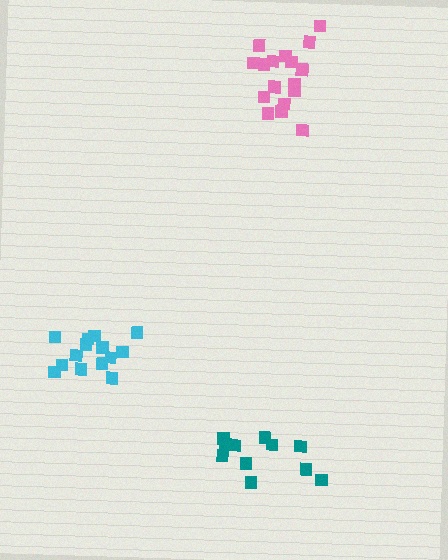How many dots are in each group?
Group 1: 11 dots, Group 2: 17 dots, Group 3: 14 dots (42 total).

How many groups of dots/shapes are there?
There are 3 groups.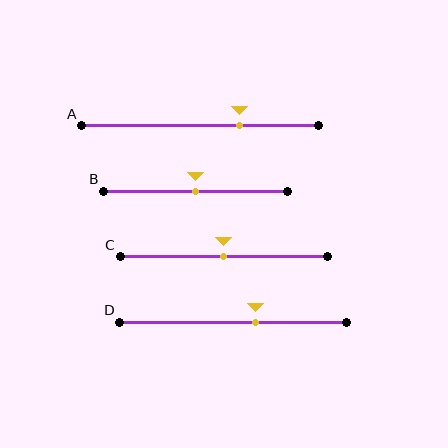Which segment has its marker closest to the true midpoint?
Segment B has its marker closest to the true midpoint.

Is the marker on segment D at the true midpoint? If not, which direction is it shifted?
No, the marker on segment D is shifted to the right by about 10% of the segment length.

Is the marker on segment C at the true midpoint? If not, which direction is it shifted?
Yes, the marker on segment C is at the true midpoint.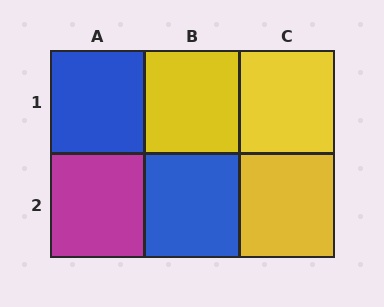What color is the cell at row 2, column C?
Yellow.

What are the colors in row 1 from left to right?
Blue, yellow, yellow.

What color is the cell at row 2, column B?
Blue.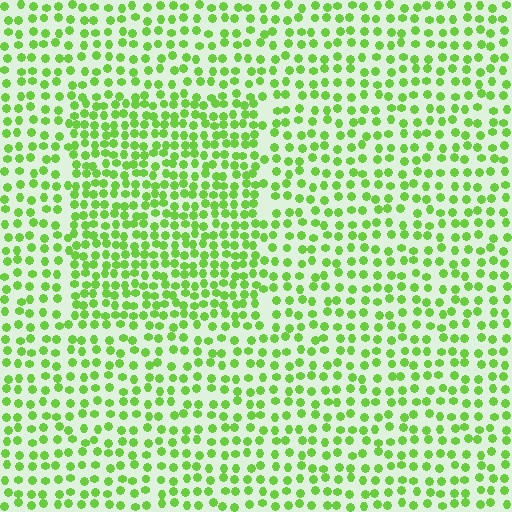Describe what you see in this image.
The image contains small lime elements arranged at two different densities. A rectangle-shaped region is visible where the elements are more densely packed than the surrounding area.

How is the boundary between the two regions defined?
The boundary is defined by a change in element density (approximately 1.6x ratio). All elements are the same color, size, and shape.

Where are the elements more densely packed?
The elements are more densely packed inside the rectangle boundary.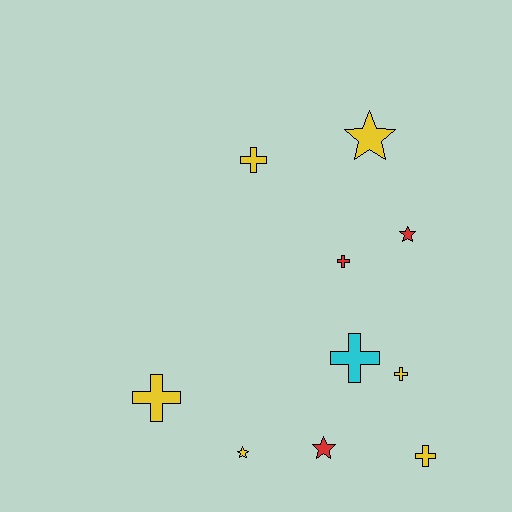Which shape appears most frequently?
Cross, with 6 objects.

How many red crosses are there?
There is 1 red cross.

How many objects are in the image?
There are 10 objects.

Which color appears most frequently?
Yellow, with 6 objects.